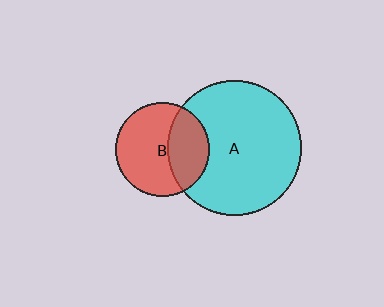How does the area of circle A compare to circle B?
Approximately 2.0 times.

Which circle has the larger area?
Circle A (cyan).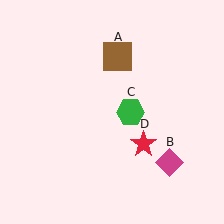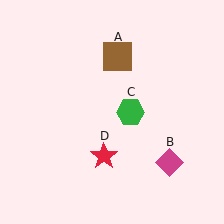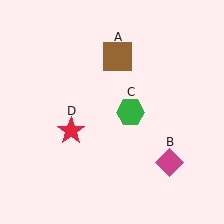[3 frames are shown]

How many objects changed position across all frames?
1 object changed position: red star (object D).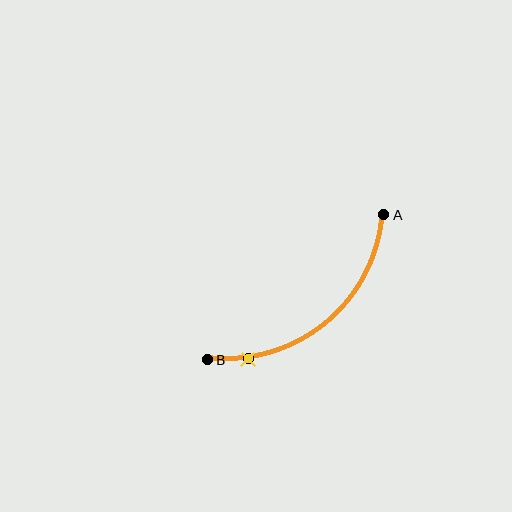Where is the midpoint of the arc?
The arc midpoint is the point on the curve farthest from the straight line joining A and B. It sits below and to the right of that line.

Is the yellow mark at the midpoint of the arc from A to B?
No. The yellow mark lies on the arc but is closer to endpoint B. The arc midpoint would be at the point on the curve equidistant along the arc from both A and B.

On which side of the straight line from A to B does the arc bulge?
The arc bulges below and to the right of the straight line connecting A and B.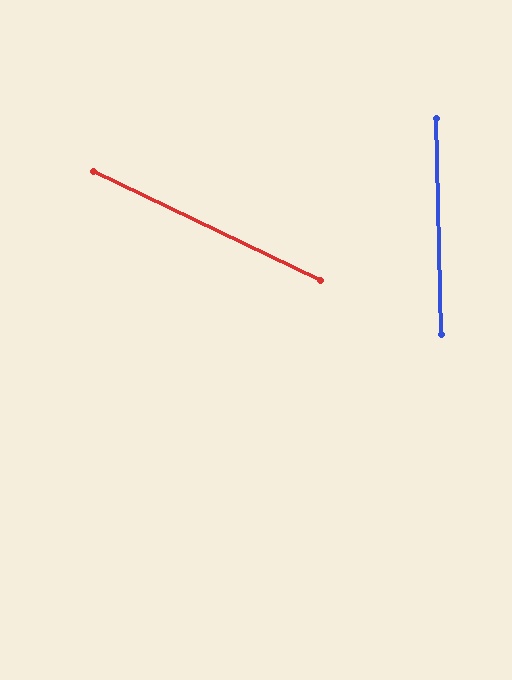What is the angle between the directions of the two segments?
Approximately 63 degrees.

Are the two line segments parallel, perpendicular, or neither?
Neither parallel nor perpendicular — they differ by about 63°.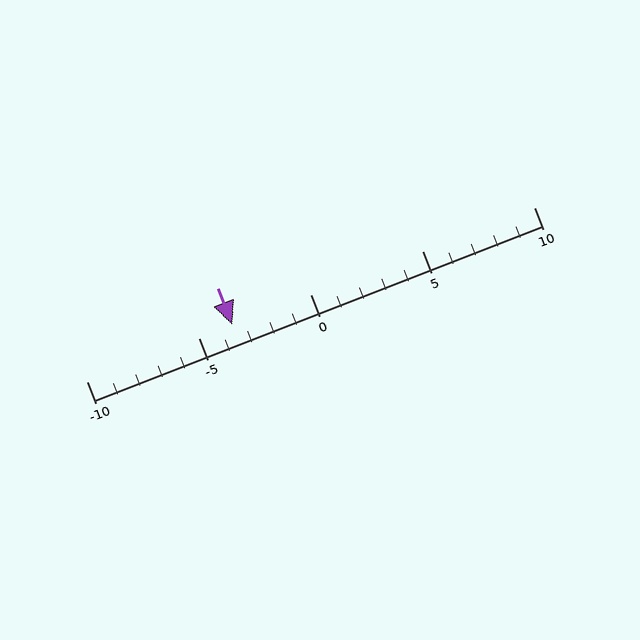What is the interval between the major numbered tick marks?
The major tick marks are spaced 5 units apart.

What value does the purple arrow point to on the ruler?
The purple arrow points to approximately -4.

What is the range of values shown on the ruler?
The ruler shows values from -10 to 10.